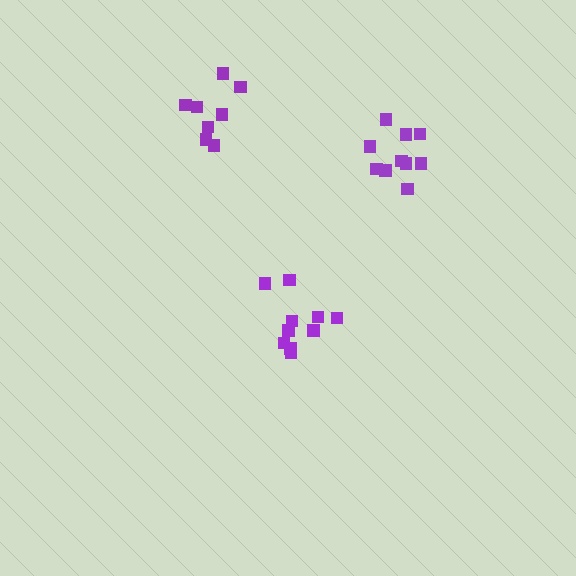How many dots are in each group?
Group 1: 8 dots, Group 2: 10 dots, Group 3: 10 dots (28 total).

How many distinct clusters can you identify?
There are 3 distinct clusters.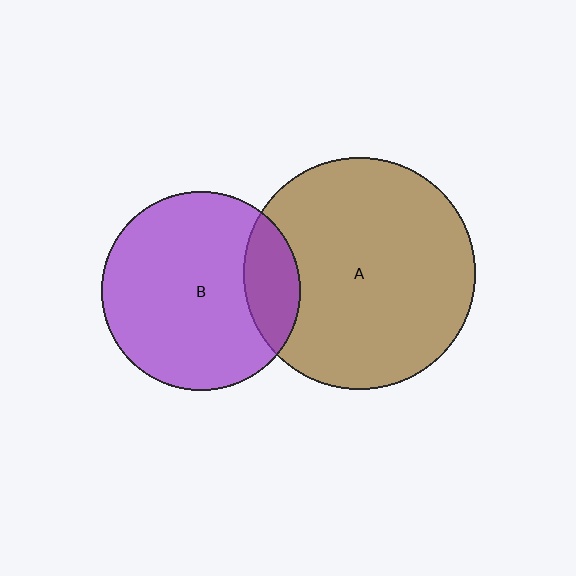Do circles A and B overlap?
Yes.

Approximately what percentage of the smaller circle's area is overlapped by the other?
Approximately 20%.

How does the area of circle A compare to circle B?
Approximately 1.4 times.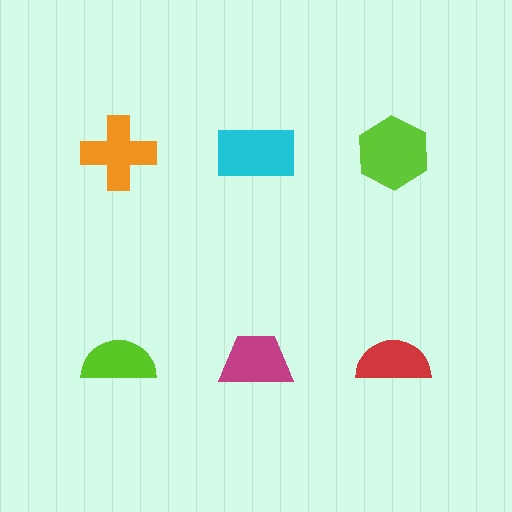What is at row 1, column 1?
An orange cross.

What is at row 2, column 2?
A magenta trapezoid.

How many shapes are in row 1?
3 shapes.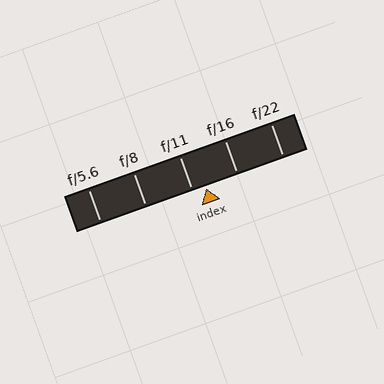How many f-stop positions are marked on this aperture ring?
There are 5 f-stop positions marked.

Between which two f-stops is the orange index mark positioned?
The index mark is between f/11 and f/16.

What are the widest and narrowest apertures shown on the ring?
The widest aperture shown is f/5.6 and the narrowest is f/22.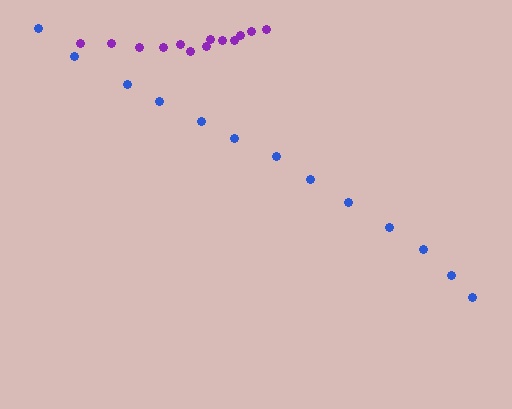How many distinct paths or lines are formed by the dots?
There are 2 distinct paths.